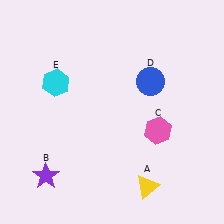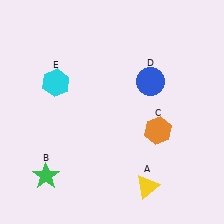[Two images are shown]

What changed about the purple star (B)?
In Image 1, B is purple. In Image 2, it changed to green.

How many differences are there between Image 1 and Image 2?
There are 2 differences between the two images.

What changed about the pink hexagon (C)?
In Image 1, C is pink. In Image 2, it changed to orange.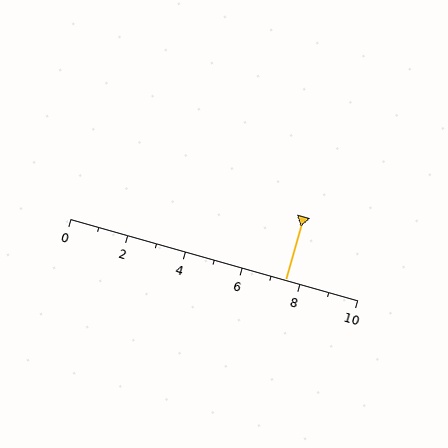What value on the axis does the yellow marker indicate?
The marker indicates approximately 7.5.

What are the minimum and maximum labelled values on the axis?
The axis runs from 0 to 10.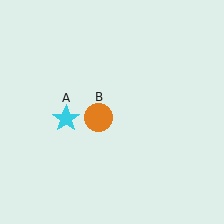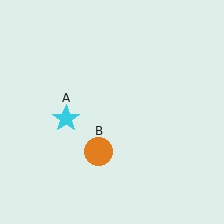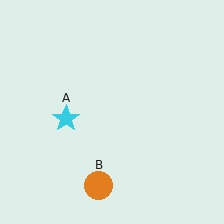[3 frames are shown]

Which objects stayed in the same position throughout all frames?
Cyan star (object A) remained stationary.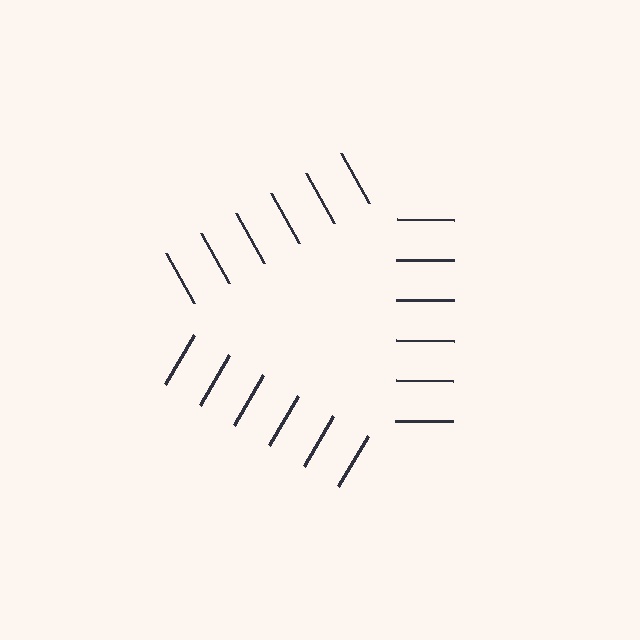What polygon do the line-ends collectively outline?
An illusory triangle — the line segments terminate on its edges but no continuous stroke is drawn.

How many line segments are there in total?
18 — 6 along each of the 3 edges.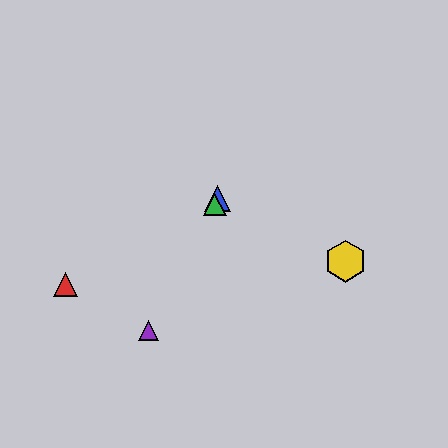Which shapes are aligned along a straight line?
The blue triangle, the green triangle, the purple triangle are aligned along a straight line.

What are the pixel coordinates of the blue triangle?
The blue triangle is at (218, 199).